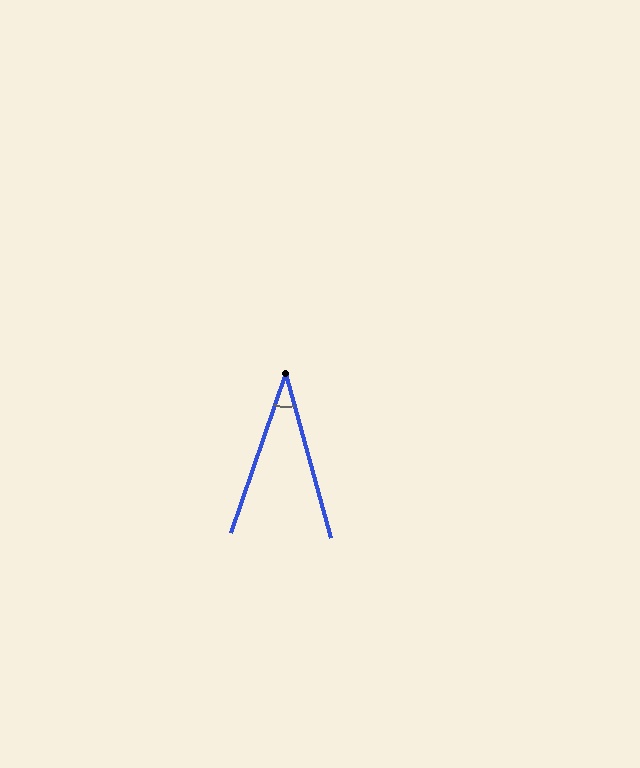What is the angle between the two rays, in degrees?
Approximately 34 degrees.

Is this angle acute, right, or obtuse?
It is acute.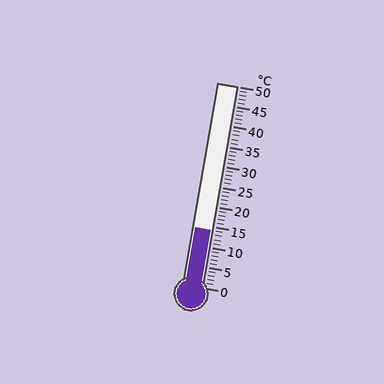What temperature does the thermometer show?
The thermometer shows approximately 14°C.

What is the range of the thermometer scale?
The thermometer scale ranges from 0°C to 50°C.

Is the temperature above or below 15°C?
The temperature is below 15°C.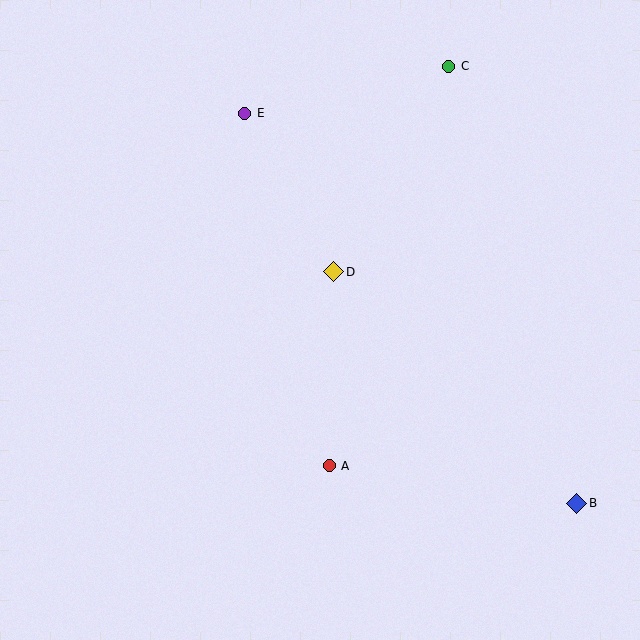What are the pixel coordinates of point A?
Point A is at (329, 466).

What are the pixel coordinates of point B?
Point B is at (577, 503).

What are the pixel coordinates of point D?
Point D is at (334, 272).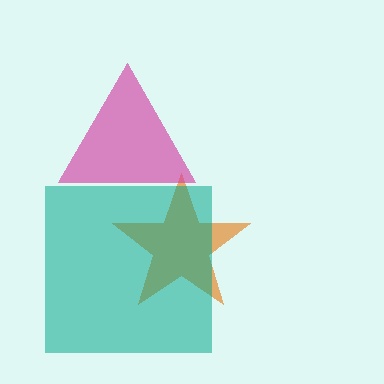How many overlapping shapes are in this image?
There are 3 overlapping shapes in the image.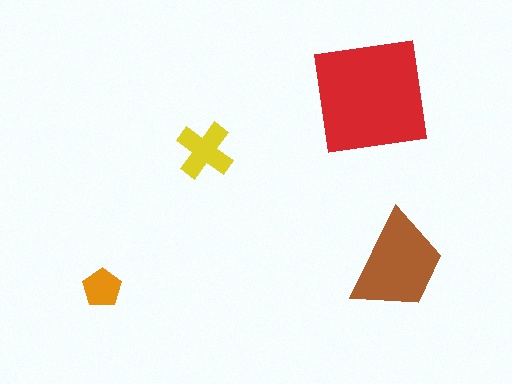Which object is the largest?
The red square.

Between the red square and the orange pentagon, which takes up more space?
The red square.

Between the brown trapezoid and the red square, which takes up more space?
The red square.